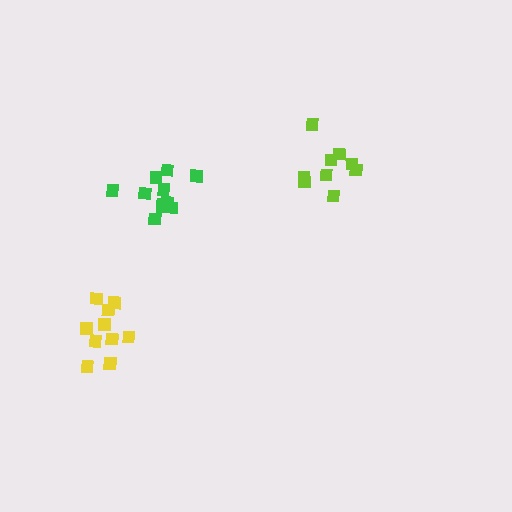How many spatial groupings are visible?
There are 3 spatial groupings.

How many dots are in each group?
Group 1: 10 dots, Group 2: 11 dots, Group 3: 9 dots (30 total).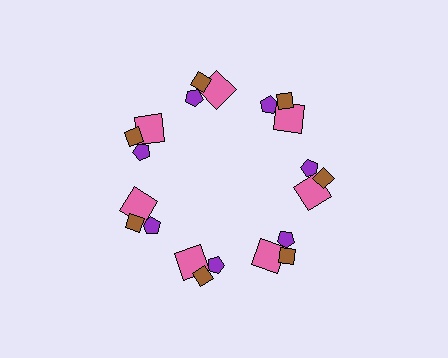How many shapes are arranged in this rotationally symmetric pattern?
There are 21 shapes, arranged in 7 groups of 3.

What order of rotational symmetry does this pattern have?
This pattern has 7-fold rotational symmetry.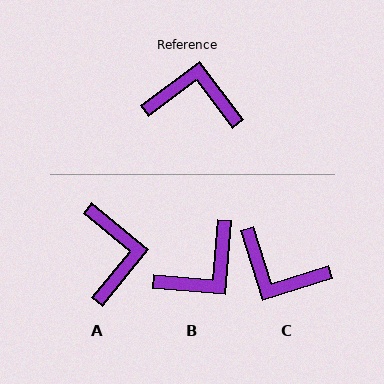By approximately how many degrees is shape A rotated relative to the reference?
Approximately 76 degrees clockwise.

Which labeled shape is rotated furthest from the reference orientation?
C, about 161 degrees away.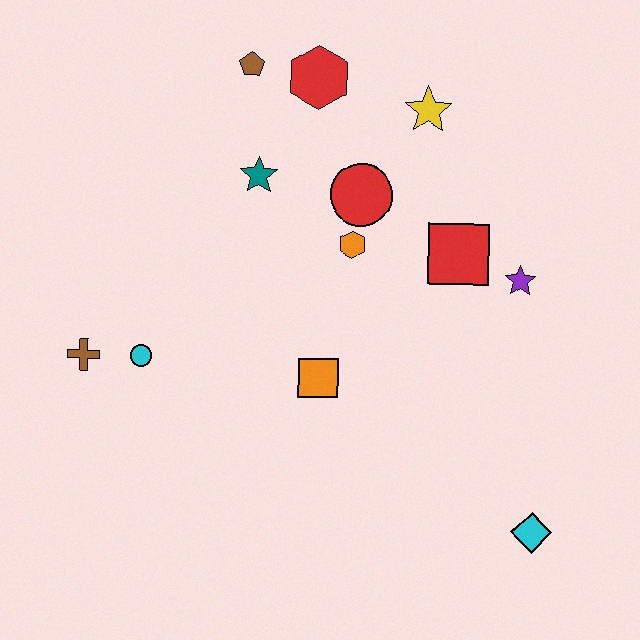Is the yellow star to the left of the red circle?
No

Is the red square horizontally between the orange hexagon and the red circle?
No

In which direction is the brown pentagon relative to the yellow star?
The brown pentagon is to the left of the yellow star.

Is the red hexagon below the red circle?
No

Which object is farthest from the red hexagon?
The cyan diamond is farthest from the red hexagon.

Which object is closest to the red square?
The purple star is closest to the red square.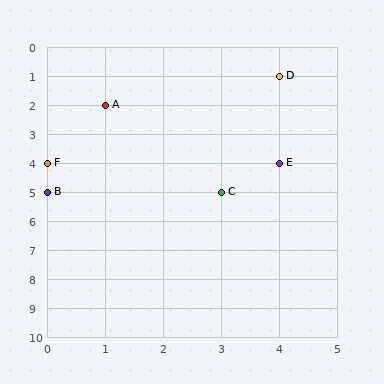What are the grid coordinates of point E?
Point E is at grid coordinates (4, 4).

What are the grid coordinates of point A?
Point A is at grid coordinates (1, 2).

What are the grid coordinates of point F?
Point F is at grid coordinates (0, 4).